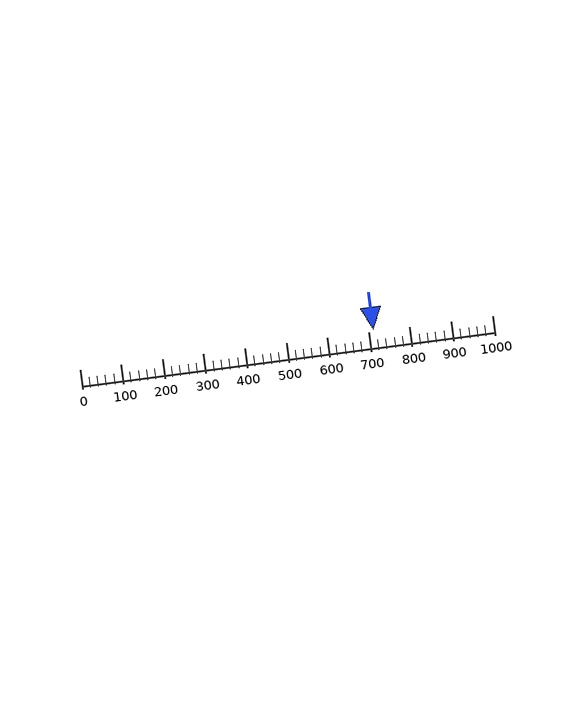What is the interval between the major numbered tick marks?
The major tick marks are spaced 100 units apart.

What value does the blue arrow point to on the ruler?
The blue arrow points to approximately 713.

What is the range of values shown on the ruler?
The ruler shows values from 0 to 1000.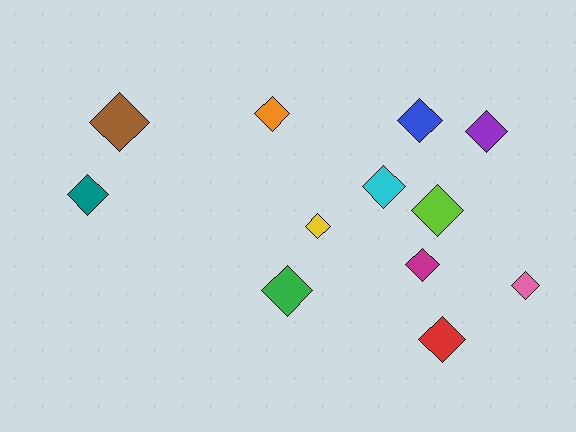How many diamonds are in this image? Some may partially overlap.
There are 12 diamonds.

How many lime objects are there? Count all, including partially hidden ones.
There is 1 lime object.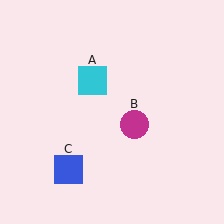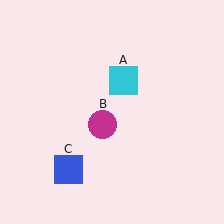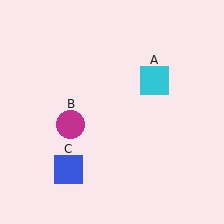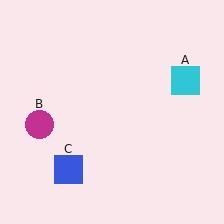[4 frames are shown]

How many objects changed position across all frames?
2 objects changed position: cyan square (object A), magenta circle (object B).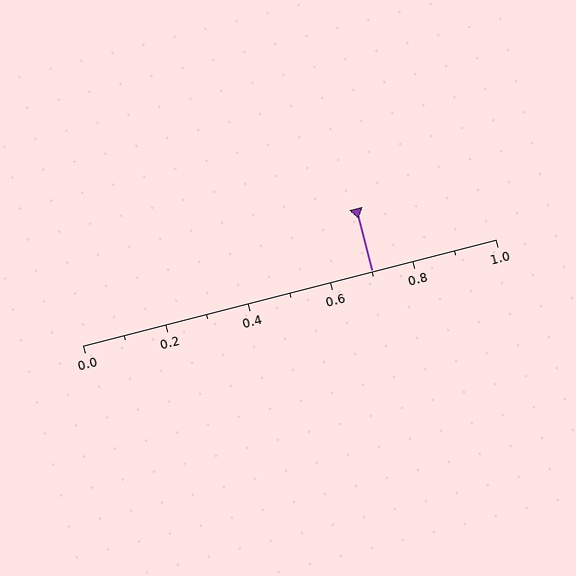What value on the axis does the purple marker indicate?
The marker indicates approximately 0.7.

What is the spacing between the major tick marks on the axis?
The major ticks are spaced 0.2 apart.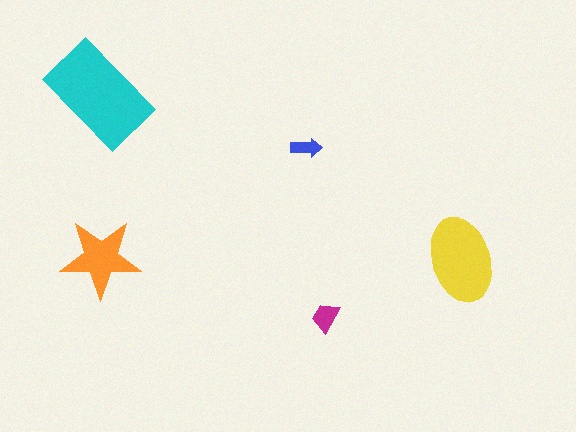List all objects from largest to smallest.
The cyan rectangle, the yellow ellipse, the orange star, the magenta trapezoid, the blue arrow.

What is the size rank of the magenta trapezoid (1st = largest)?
4th.